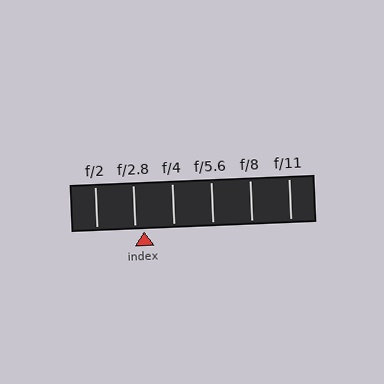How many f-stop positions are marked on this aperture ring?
There are 6 f-stop positions marked.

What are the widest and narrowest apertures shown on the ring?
The widest aperture shown is f/2 and the narrowest is f/11.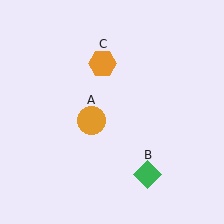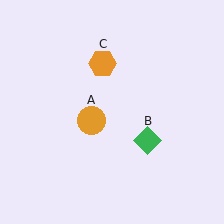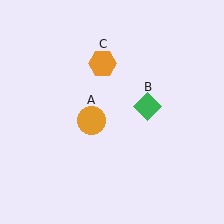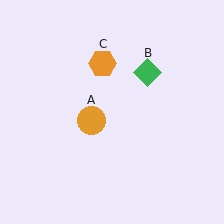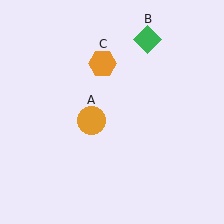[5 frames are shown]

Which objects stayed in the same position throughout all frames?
Orange circle (object A) and orange hexagon (object C) remained stationary.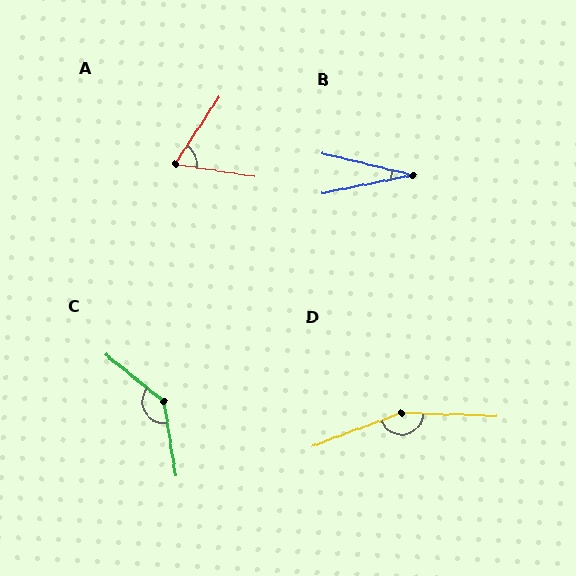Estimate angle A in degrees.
Approximately 65 degrees.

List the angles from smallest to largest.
B (25°), A (65°), C (138°), D (158°).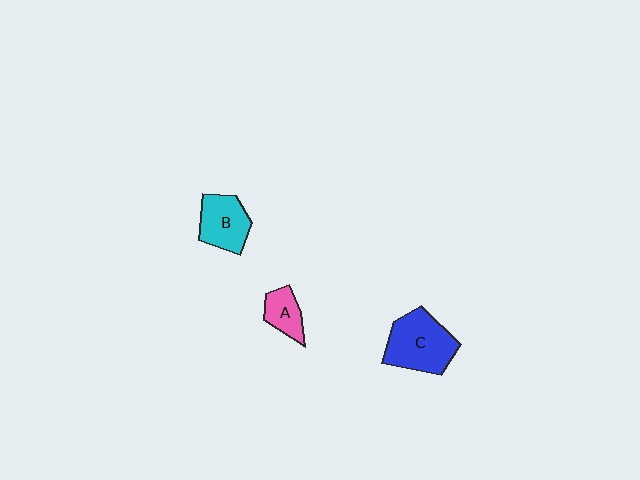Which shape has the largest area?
Shape C (blue).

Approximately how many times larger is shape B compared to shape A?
Approximately 1.5 times.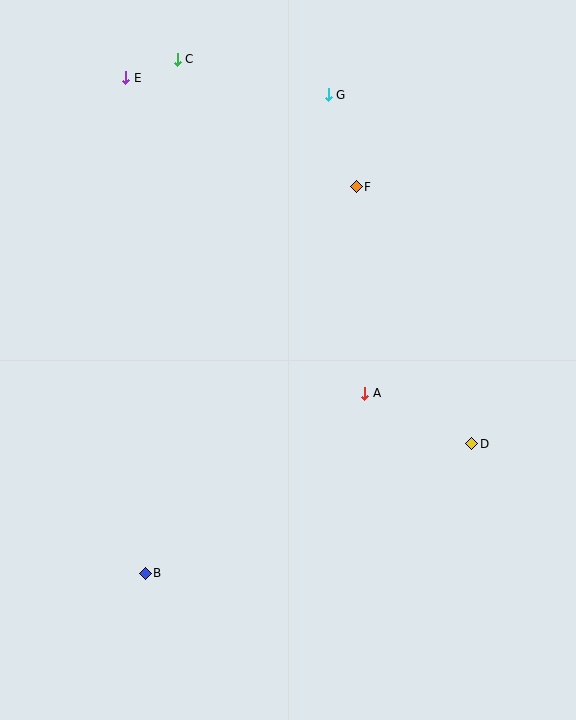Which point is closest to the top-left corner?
Point E is closest to the top-left corner.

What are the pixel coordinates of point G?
Point G is at (328, 95).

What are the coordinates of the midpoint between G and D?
The midpoint between G and D is at (400, 269).